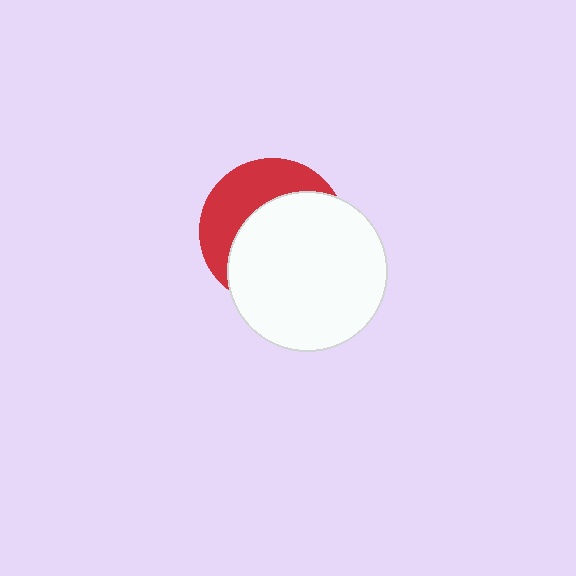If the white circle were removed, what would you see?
You would see the complete red circle.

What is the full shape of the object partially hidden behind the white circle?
The partially hidden object is a red circle.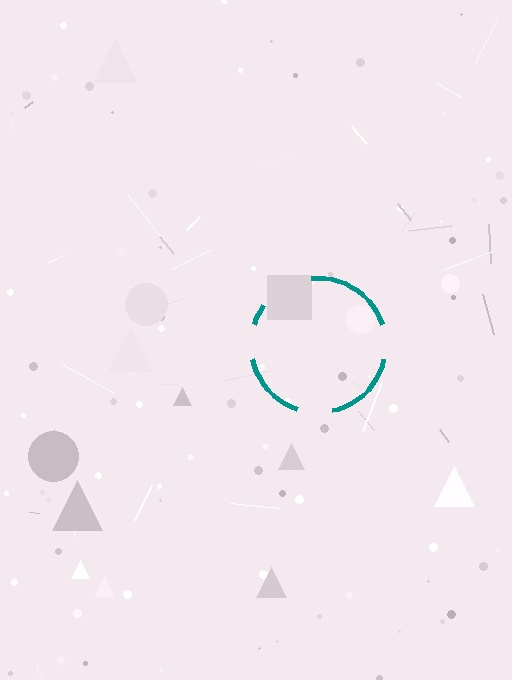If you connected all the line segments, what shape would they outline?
They would outline a circle.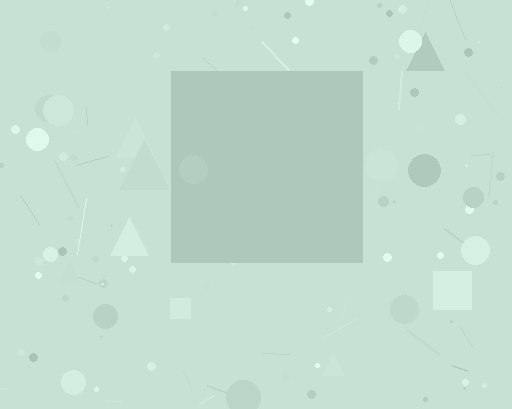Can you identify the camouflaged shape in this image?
The camouflaged shape is a square.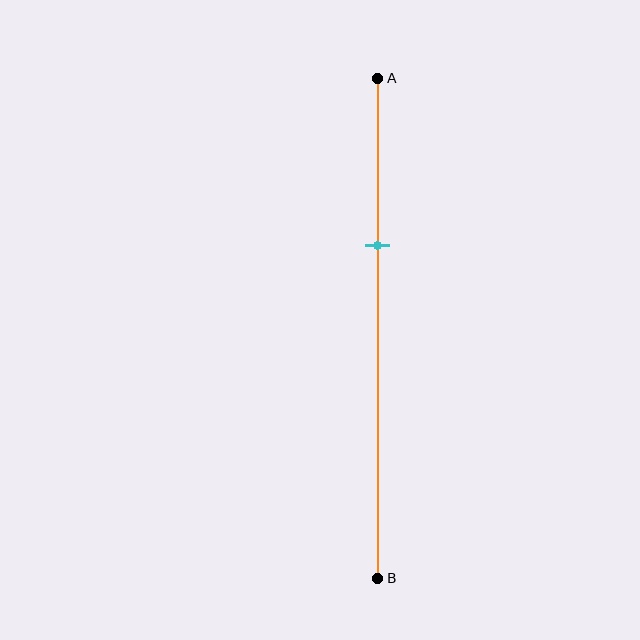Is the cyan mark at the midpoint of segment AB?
No, the mark is at about 35% from A, not at the 50% midpoint.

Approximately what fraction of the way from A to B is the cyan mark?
The cyan mark is approximately 35% of the way from A to B.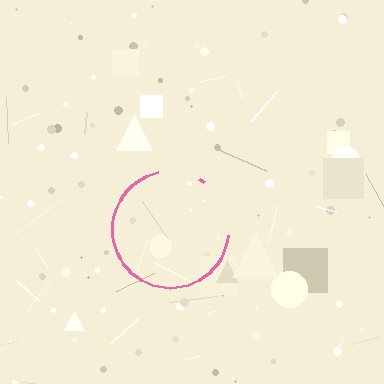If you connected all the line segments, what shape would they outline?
They would outline a circle.